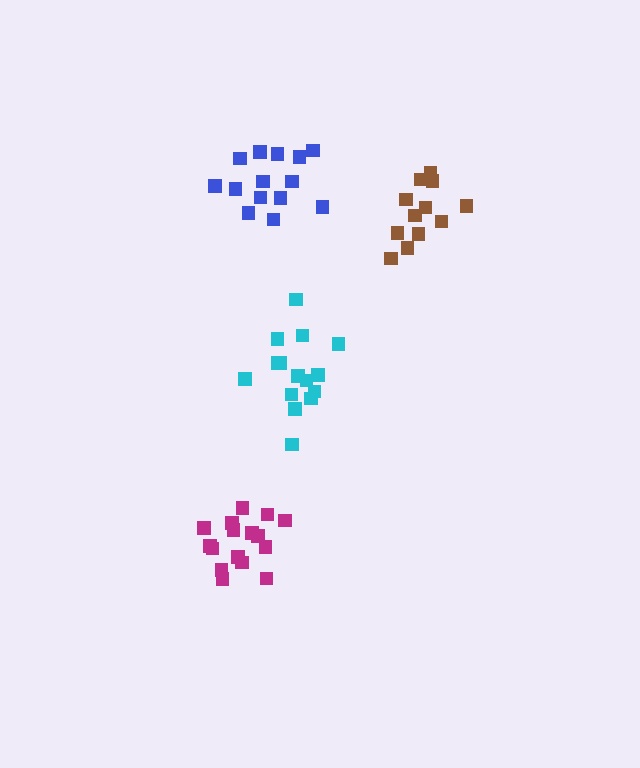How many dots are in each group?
Group 1: 16 dots, Group 2: 15 dots, Group 3: 12 dots, Group 4: 14 dots (57 total).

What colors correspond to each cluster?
The clusters are colored: magenta, cyan, brown, blue.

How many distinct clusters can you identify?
There are 4 distinct clusters.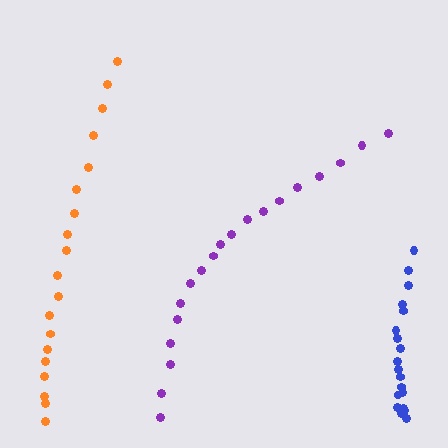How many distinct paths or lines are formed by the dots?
There are 3 distinct paths.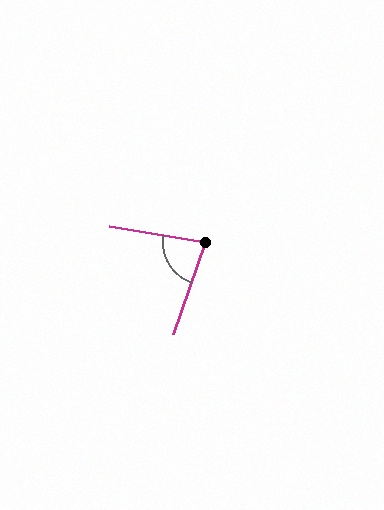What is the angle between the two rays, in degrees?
Approximately 80 degrees.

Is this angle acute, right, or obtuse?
It is acute.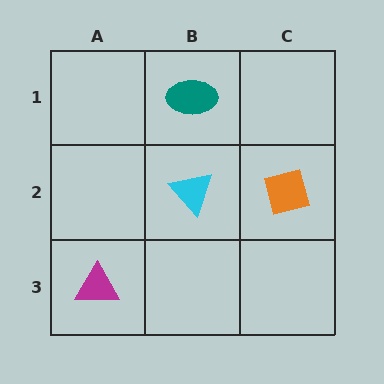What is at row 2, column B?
A cyan triangle.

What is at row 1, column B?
A teal ellipse.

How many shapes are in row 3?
1 shape.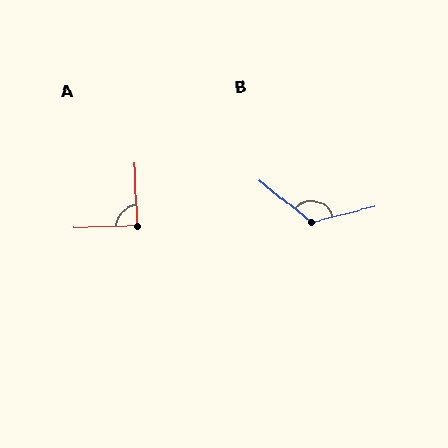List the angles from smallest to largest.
A (89°), B (127°).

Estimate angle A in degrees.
Approximately 89 degrees.